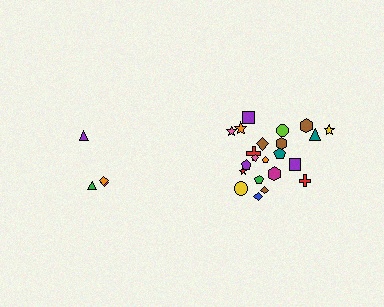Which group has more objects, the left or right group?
The right group.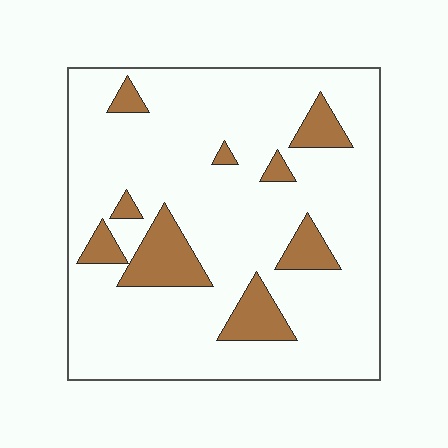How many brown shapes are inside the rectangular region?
9.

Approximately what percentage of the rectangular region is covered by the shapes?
Approximately 15%.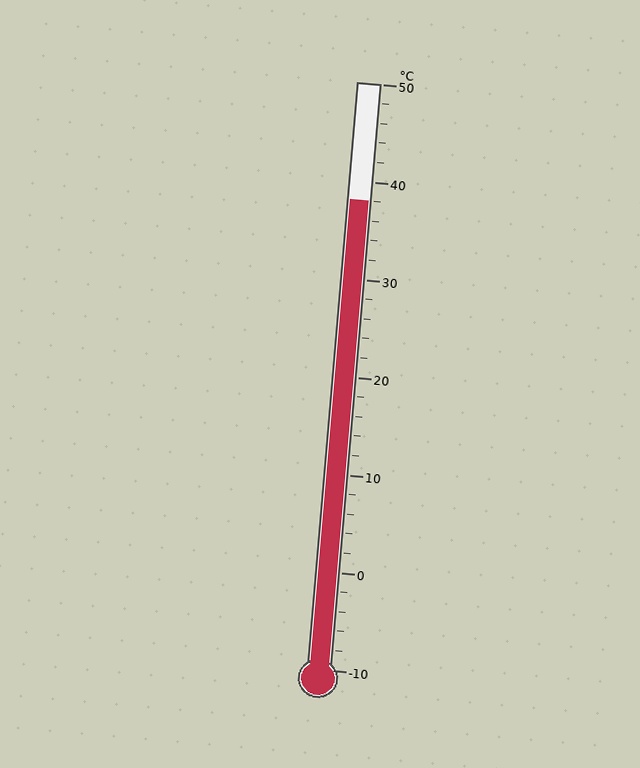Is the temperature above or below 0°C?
The temperature is above 0°C.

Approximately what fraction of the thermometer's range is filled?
The thermometer is filled to approximately 80% of its range.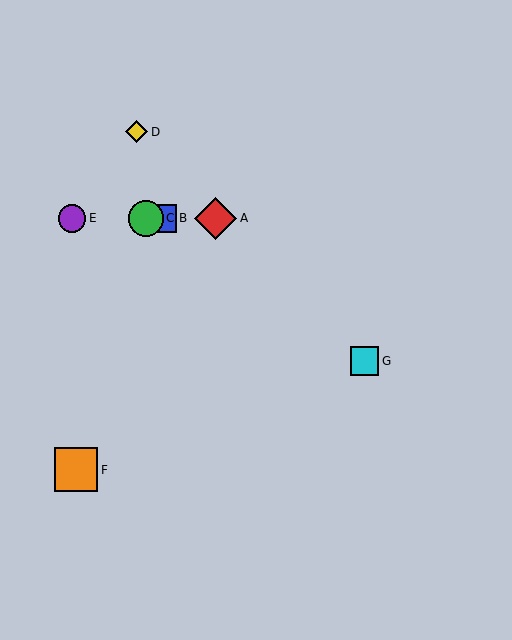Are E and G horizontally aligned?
No, E is at y≈219 and G is at y≈361.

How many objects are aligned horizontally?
4 objects (A, B, C, E) are aligned horizontally.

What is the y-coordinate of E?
Object E is at y≈219.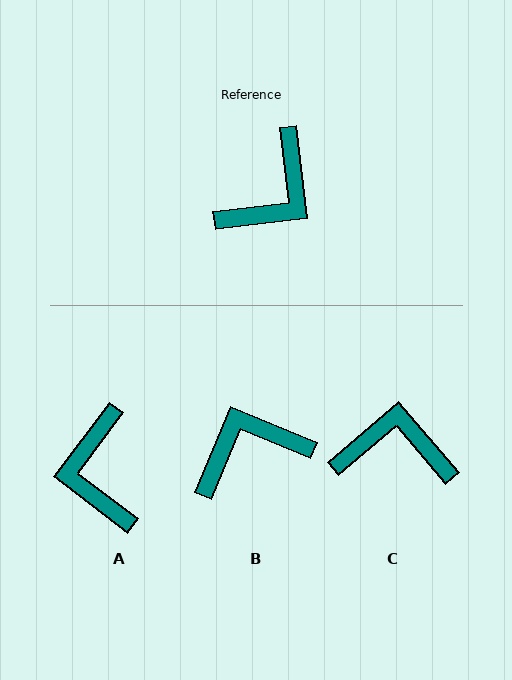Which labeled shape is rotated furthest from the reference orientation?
B, about 150 degrees away.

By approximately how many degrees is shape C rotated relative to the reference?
Approximately 124 degrees counter-clockwise.